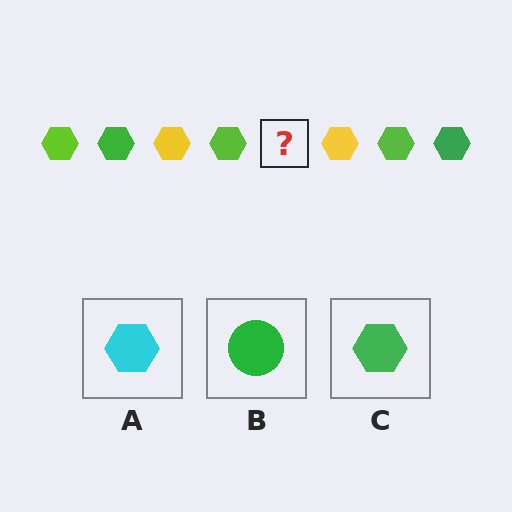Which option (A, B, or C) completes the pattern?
C.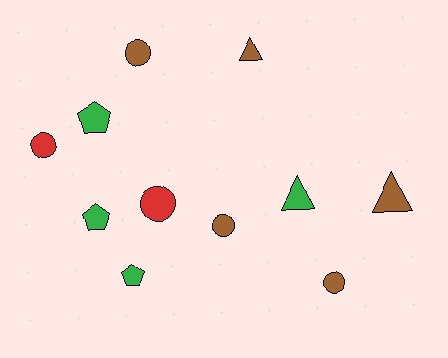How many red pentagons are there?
There are no red pentagons.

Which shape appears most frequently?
Circle, with 5 objects.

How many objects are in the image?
There are 11 objects.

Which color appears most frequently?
Brown, with 5 objects.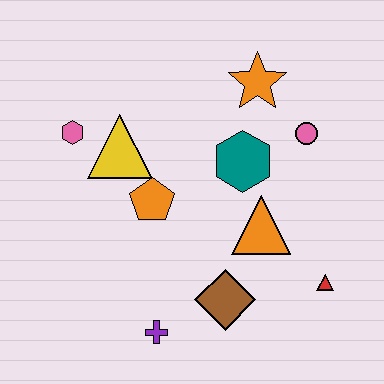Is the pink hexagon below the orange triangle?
No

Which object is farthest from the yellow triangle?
The red triangle is farthest from the yellow triangle.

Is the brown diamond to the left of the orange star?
Yes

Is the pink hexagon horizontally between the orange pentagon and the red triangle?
No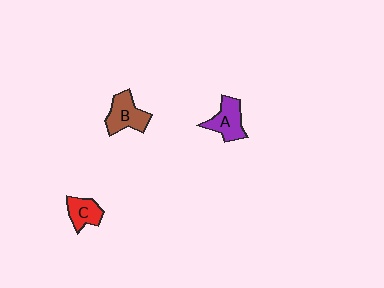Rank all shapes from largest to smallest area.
From largest to smallest: B (brown), A (purple), C (red).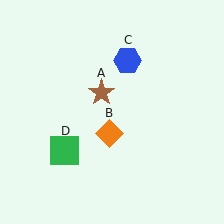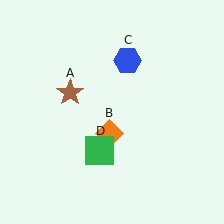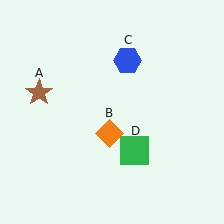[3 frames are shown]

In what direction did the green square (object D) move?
The green square (object D) moved right.